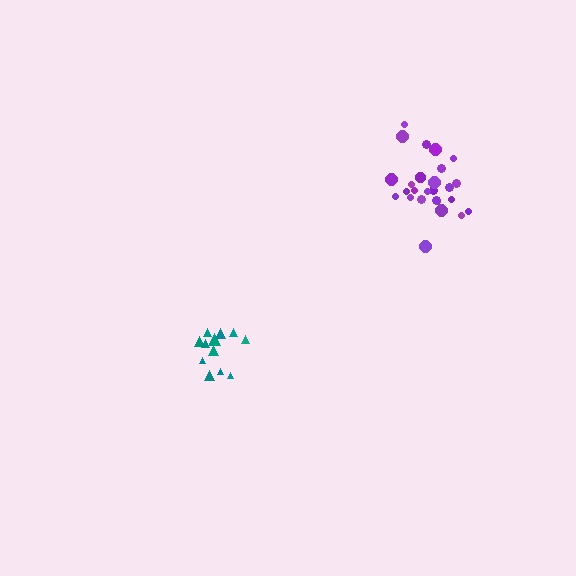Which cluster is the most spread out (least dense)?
Teal.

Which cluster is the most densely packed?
Purple.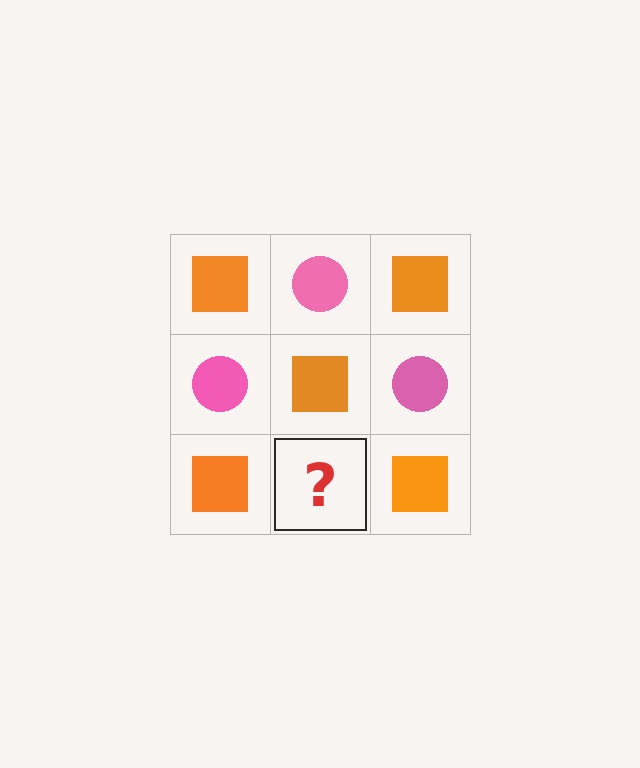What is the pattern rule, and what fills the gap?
The rule is that it alternates orange square and pink circle in a checkerboard pattern. The gap should be filled with a pink circle.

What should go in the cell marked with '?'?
The missing cell should contain a pink circle.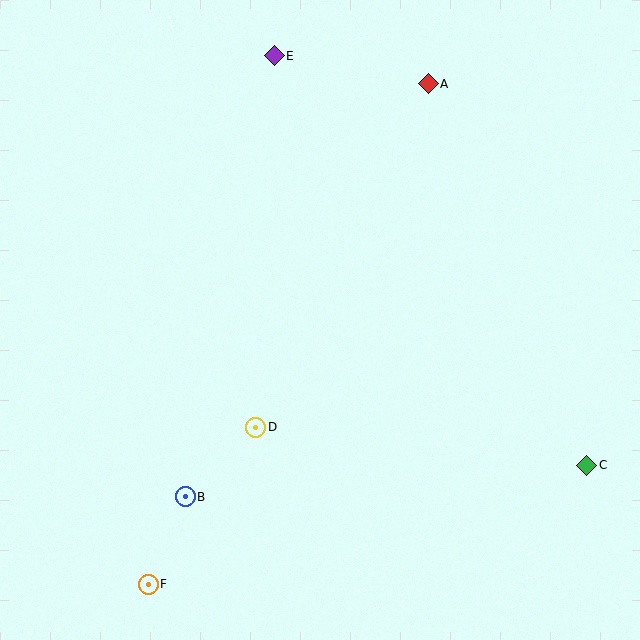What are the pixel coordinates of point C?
Point C is at (587, 465).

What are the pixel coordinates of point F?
Point F is at (148, 584).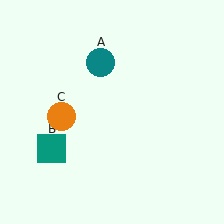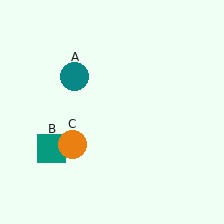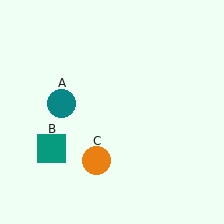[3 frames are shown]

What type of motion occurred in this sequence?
The teal circle (object A), orange circle (object C) rotated counterclockwise around the center of the scene.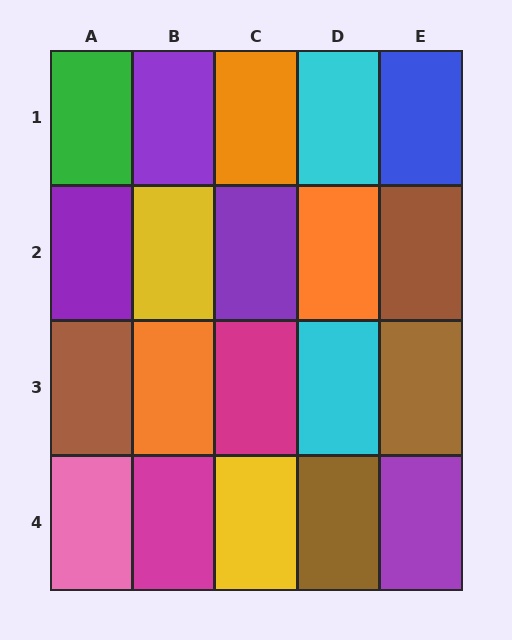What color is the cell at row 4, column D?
Brown.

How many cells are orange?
3 cells are orange.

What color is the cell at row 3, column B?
Orange.